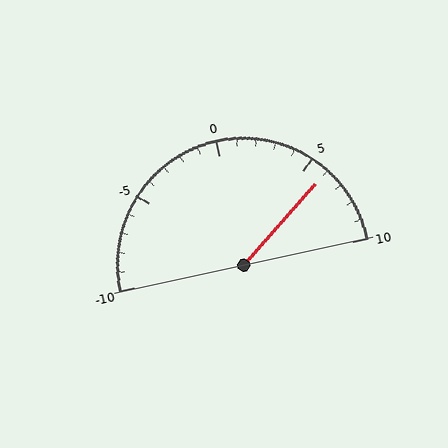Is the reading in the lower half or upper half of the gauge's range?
The reading is in the upper half of the range (-10 to 10).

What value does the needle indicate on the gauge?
The needle indicates approximately 6.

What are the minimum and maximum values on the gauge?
The gauge ranges from -10 to 10.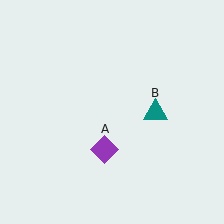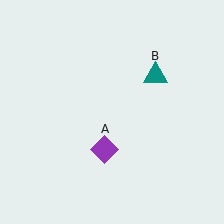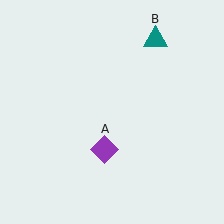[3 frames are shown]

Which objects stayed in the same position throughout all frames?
Purple diamond (object A) remained stationary.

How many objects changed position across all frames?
1 object changed position: teal triangle (object B).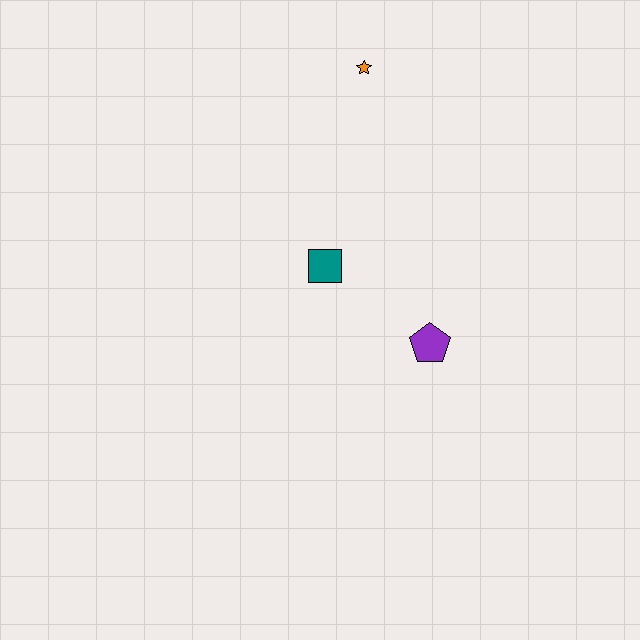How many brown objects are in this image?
There are no brown objects.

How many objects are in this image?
There are 3 objects.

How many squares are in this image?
There is 1 square.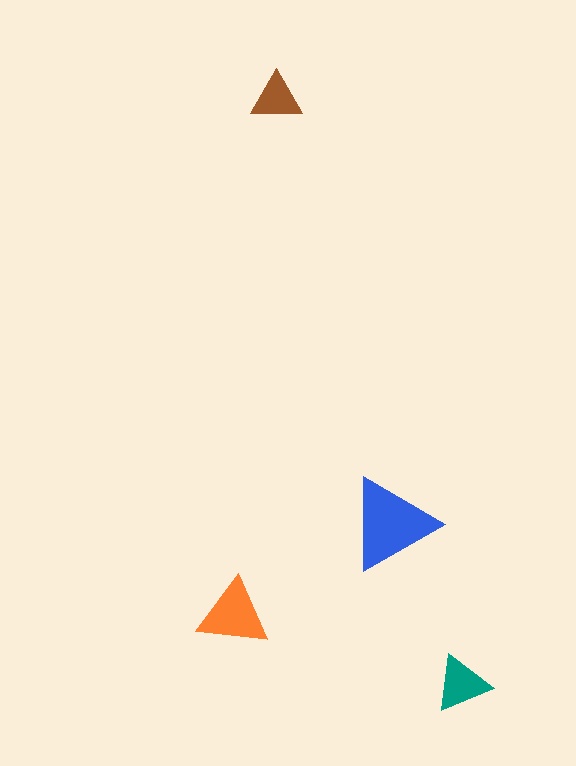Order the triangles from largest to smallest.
the blue one, the orange one, the teal one, the brown one.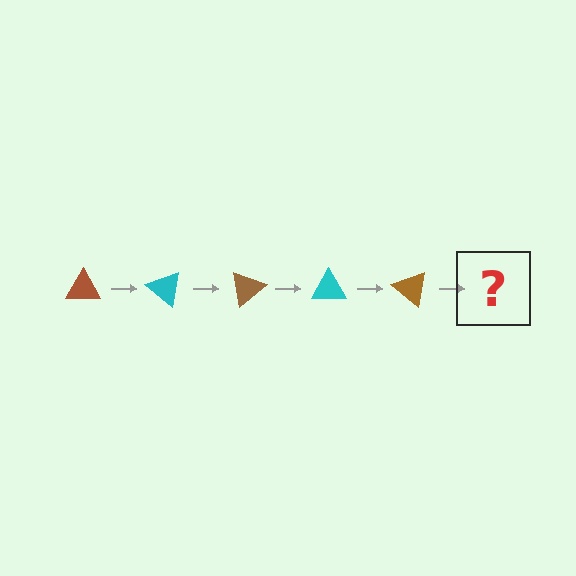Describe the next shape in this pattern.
It should be a cyan triangle, rotated 200 degrees from the start.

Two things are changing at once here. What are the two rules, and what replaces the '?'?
The two rules are that it rotates 40 degrees each step and the color cycles through brown and cyan. The '?' should be a cyan triangle, rotated 200 degrees from the start.